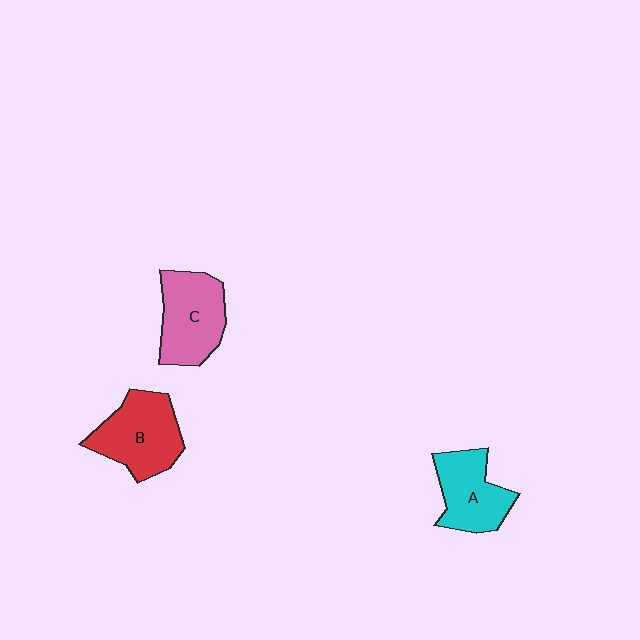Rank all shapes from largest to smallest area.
From largest to smallest: B (red), C (pink), A (cyan).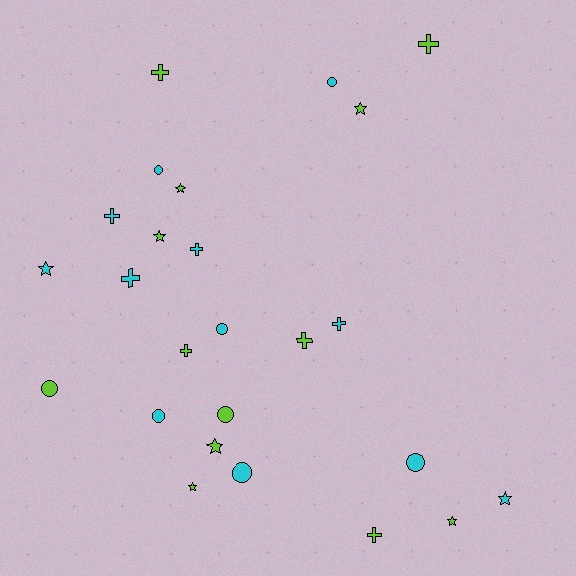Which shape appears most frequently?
Cross, with 9 objects.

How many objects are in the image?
There are 25 objects.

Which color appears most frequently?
Lime, with 13 objects.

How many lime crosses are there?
There are 5 lime crosses.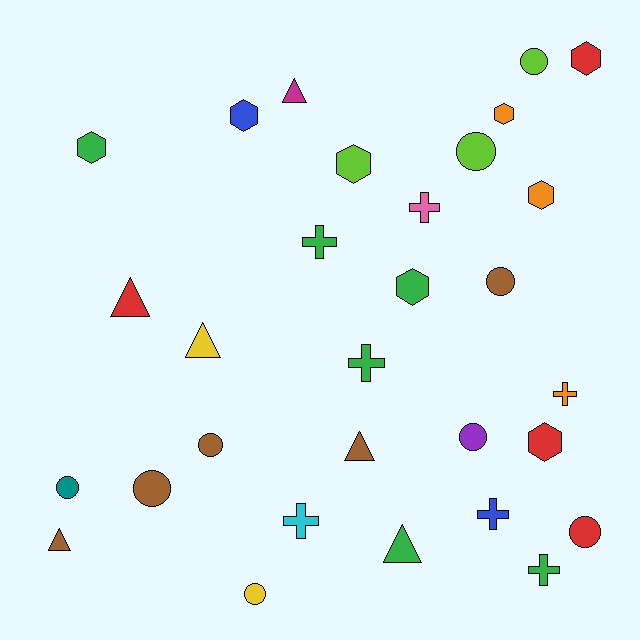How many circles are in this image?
There are 9 circles.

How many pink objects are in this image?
There is 1 pink object.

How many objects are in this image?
There are 30 objects.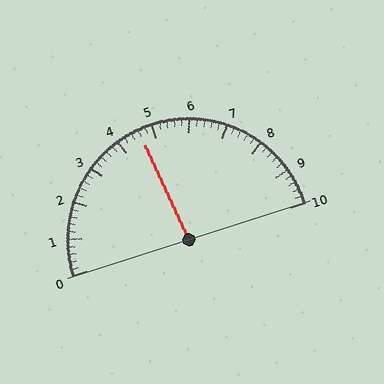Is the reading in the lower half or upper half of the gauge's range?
The reading is in the lower half of the range (0 to 10).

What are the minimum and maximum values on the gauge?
The gauge ranges from 0 to 10.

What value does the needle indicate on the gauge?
The needle indicates approximately 4.6.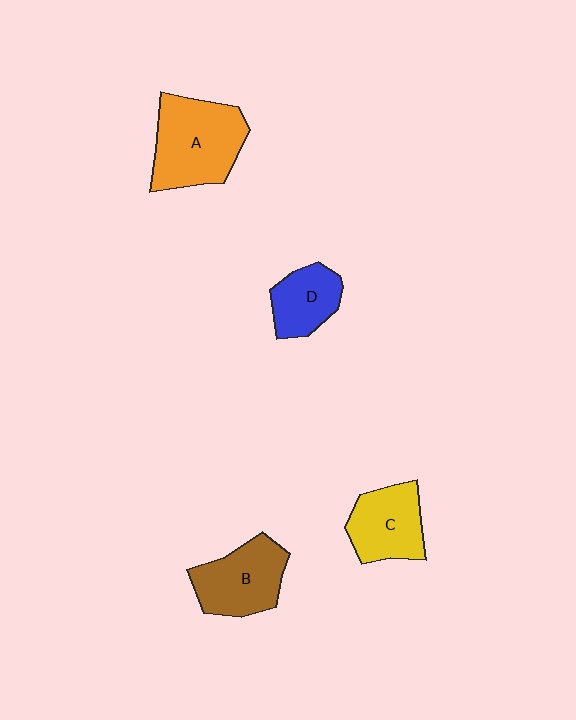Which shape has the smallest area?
Shape D (blue).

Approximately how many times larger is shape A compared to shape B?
Approximately 1.3 times.